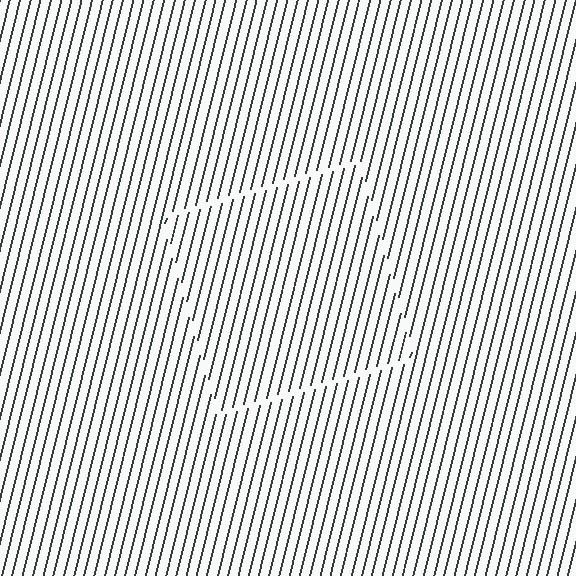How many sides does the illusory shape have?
4 sides — the line-ends trace a square.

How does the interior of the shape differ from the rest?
The interior of the shape contains the same grating, shifted by half a period — the contour is defined by the phase discontinuity where line-ends from the inner and outer gratings abut.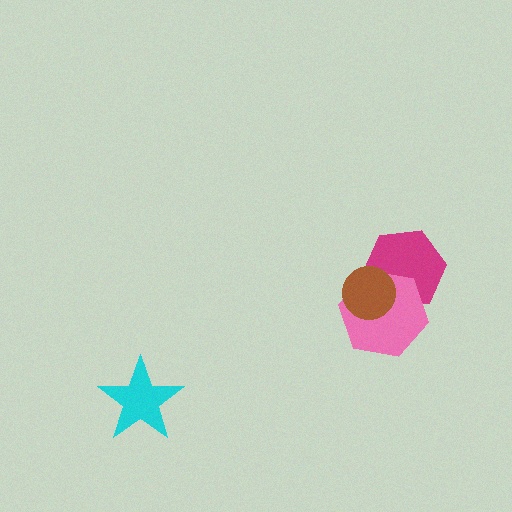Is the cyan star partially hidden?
No, no other shape covers it.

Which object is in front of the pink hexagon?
The brown circle is in front of the pink hexagon.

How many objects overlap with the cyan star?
0 objects overlap with the cyan star.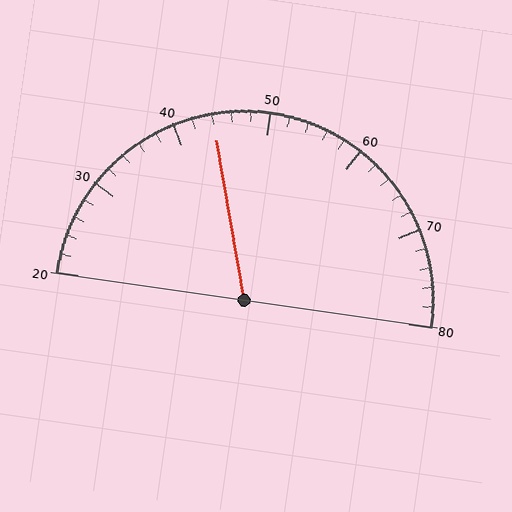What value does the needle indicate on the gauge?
The needle indicates approximately 44.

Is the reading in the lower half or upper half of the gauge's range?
The reading is in the lower half of the range (20 to 80).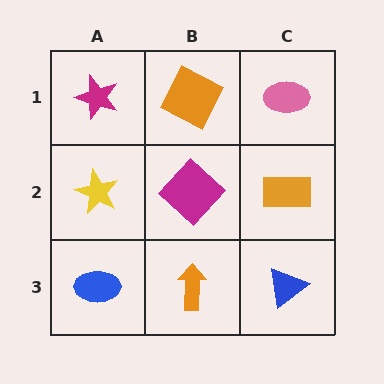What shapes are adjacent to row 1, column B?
A magenta diamond (row 2, column B), a magenta star (row 1, column A), a pink ellipse (row 1, column C).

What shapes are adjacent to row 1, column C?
An orange rectangle (row 2, column C), an orange square (row 1, column B).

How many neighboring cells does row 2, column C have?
3.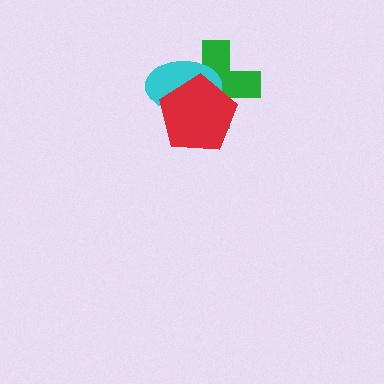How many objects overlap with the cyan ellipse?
2 objects overlap with the cyan ellipse.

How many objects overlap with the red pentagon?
2 objects overlap with the red pentagon.